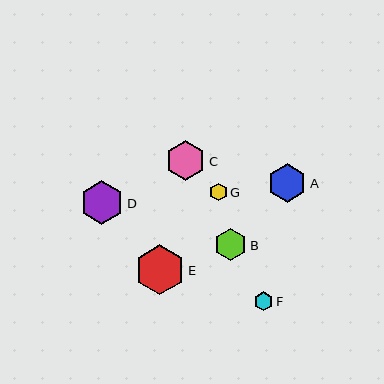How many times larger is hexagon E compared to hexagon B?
Hexagon E is approximately 1.6 times the size of hexagon B.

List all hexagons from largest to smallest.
From largest to smallest: E, D, C, A, B, F, G.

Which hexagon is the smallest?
Hexagon G is the smallest with a size of approximately 17 pixels.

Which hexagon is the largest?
Hexagon E is the largest with a size of approximately 50 pixels.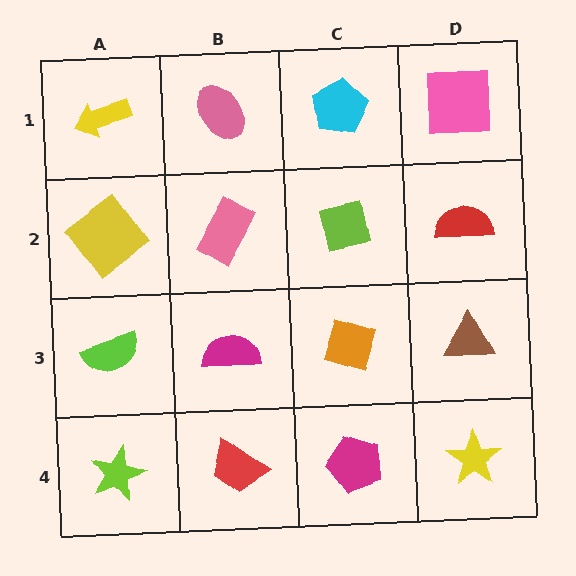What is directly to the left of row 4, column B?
A lime star.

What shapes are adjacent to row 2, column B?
A pink ellipse (row 1, column B), a magenta semicircle (row 3, column B), a yellow diamond (row 2, column A), a lime square (row 2, column C).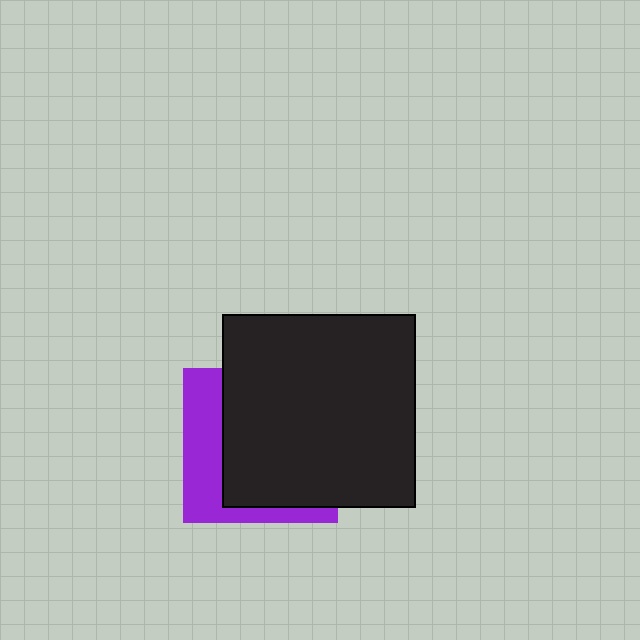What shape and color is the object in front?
The object in front is a black square.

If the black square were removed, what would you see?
You would see the complete purple square.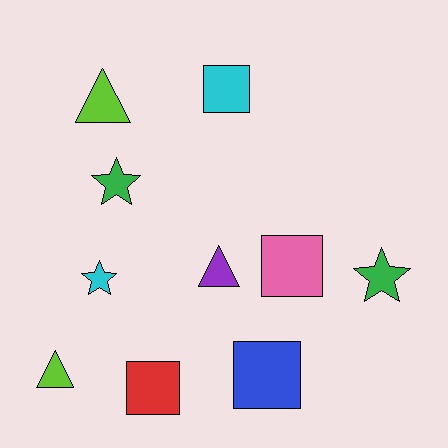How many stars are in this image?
There are 3 stars.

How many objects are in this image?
There are 10 objects.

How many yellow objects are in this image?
There are no yellow objects.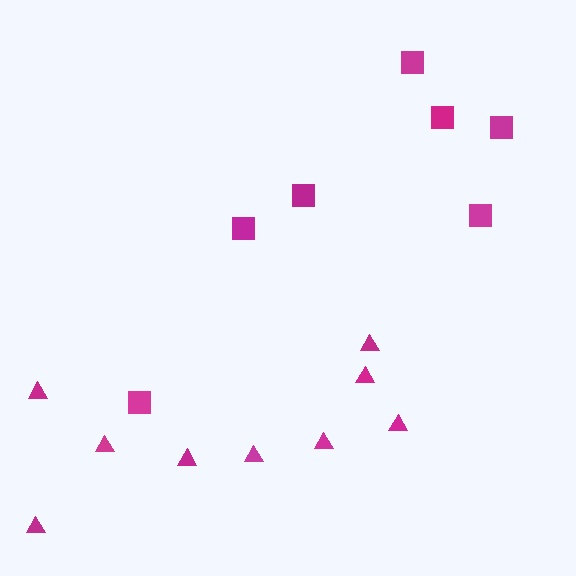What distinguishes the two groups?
There are 2 groups: one group of squares (7) and one group of triangles (9).